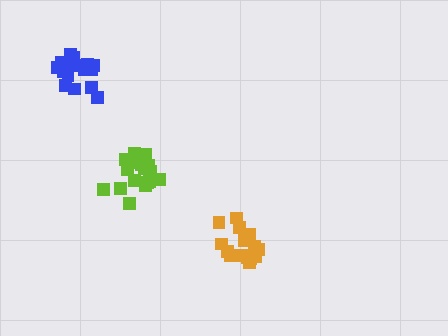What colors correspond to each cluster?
The clusters are colored: orange, blue, lime.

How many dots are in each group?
Group 1: 15 dots, Group 2: 17 dots, Group 3: 17 dots (49 total).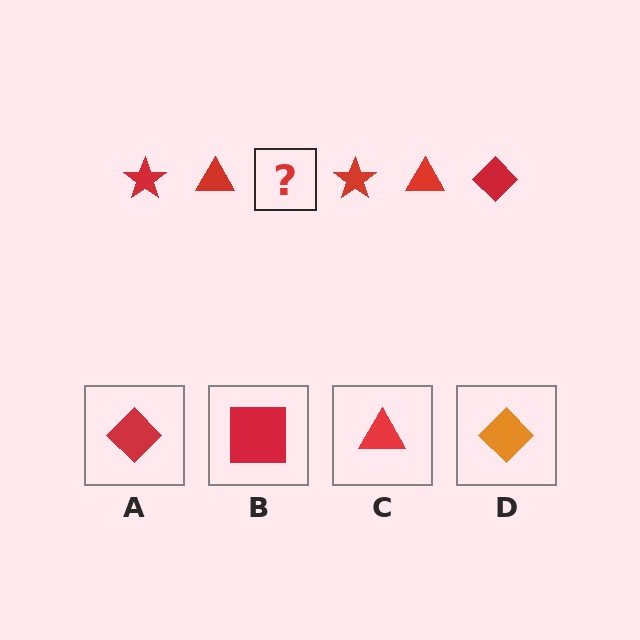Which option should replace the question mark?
Option A.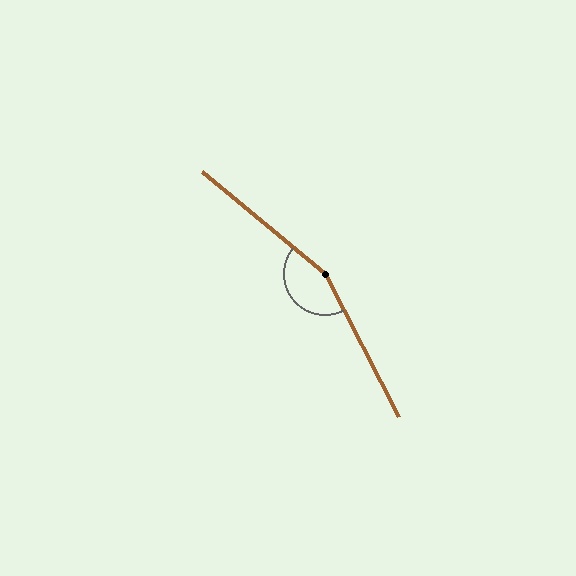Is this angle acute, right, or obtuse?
It is obtuse.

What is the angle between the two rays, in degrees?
Approximately 157 degrees.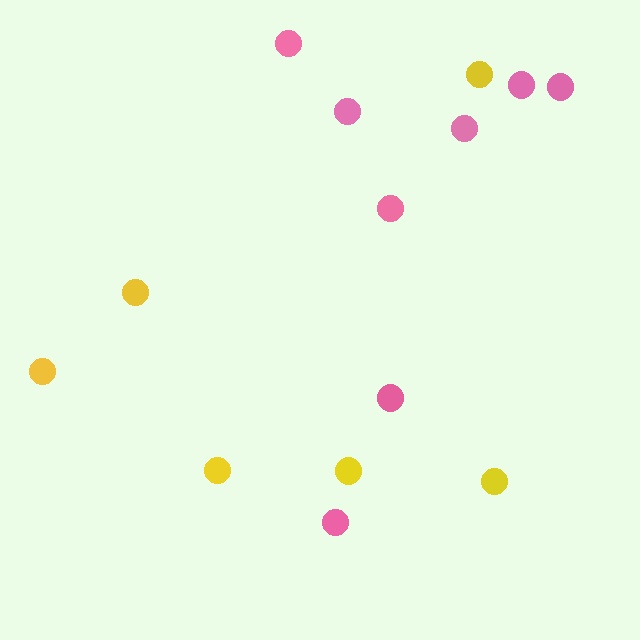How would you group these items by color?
There are 2 groups: one group of yellow circles (6) and one group of pink circles (8).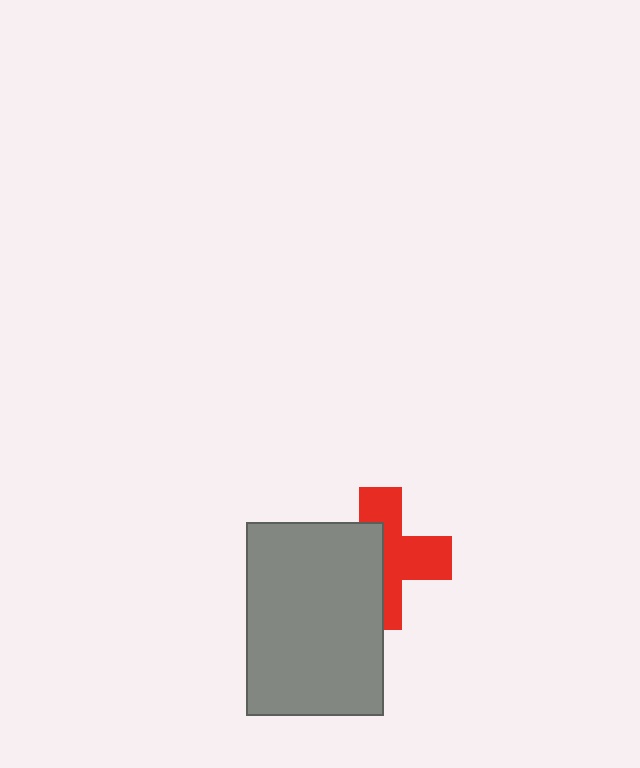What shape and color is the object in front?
The object in front is a gray rectangle.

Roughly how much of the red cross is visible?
About half of it is visible (roughly 54%).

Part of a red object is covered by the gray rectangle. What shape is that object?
It is a cross.